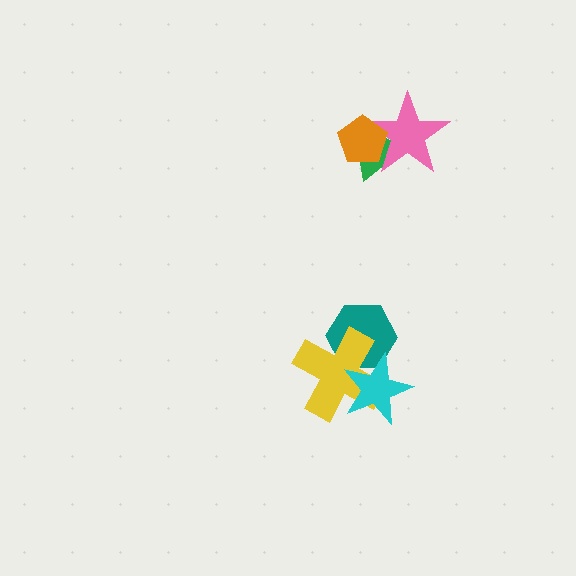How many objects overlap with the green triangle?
2 objects overlap with the green triangle.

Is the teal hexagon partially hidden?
Yes, it is partially covered by another shape.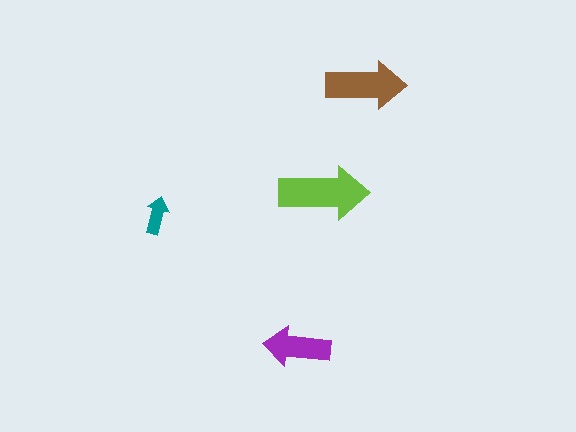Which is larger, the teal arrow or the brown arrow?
The brown one.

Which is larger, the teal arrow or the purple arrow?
The purple one.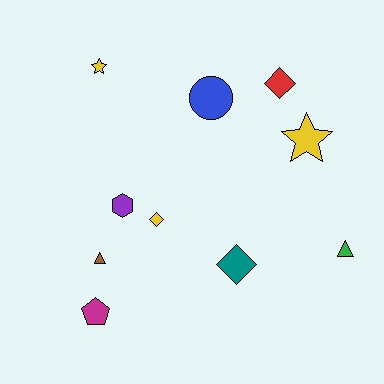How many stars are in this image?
There are 2 stars.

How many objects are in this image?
There are 10 objects.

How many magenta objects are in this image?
There is 1 magenta object.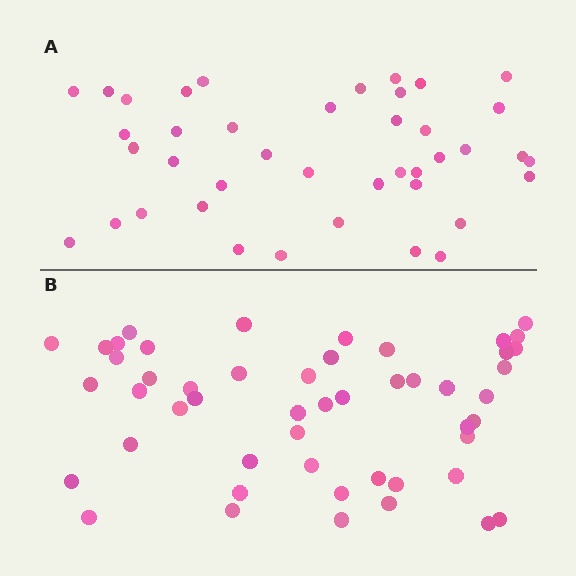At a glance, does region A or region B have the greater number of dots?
Region B (the bottom region) has more dots.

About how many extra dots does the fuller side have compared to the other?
Region B has roughly 8 or so more dots than region A.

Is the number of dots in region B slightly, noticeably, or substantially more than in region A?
Region B has only slightly more — the two regions are fairly close. The ratio is roughly 1.2 to 1.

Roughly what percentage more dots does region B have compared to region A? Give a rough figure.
About 20% more.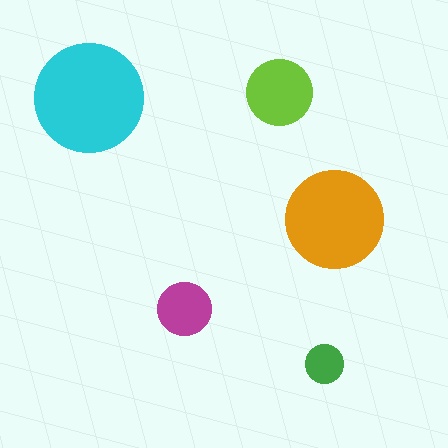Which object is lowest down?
The green circle is bottommost.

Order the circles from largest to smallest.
the cyan one, the orange one, the lime one, the magenta one, the green one.